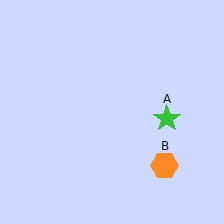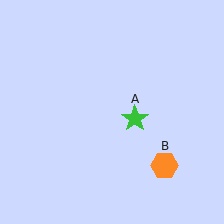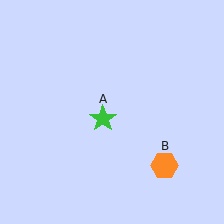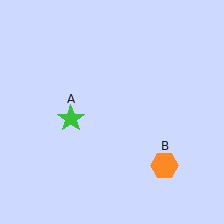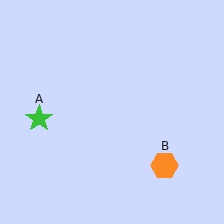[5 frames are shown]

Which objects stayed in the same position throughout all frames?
Orange hexagon (object B) remained stationary.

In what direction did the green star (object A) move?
The green star (object A) moved left.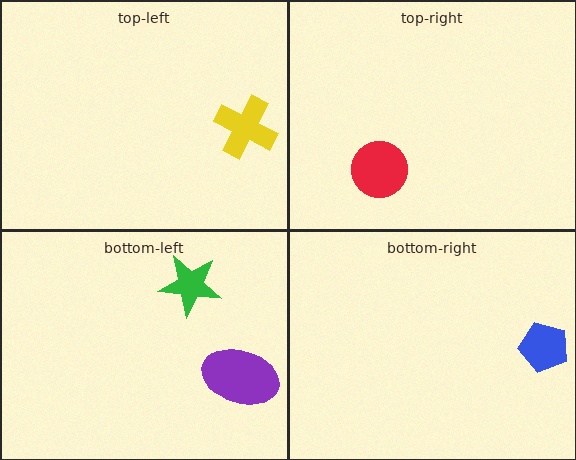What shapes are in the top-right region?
The red circle.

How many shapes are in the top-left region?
1.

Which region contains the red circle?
The top-right region.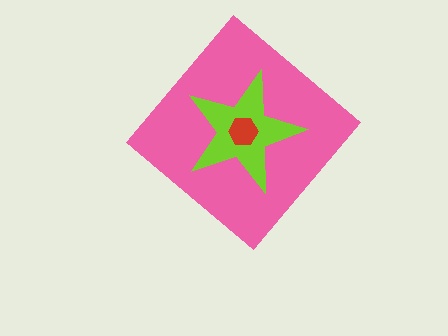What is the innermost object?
The red hexagon.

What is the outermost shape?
The pink diamond.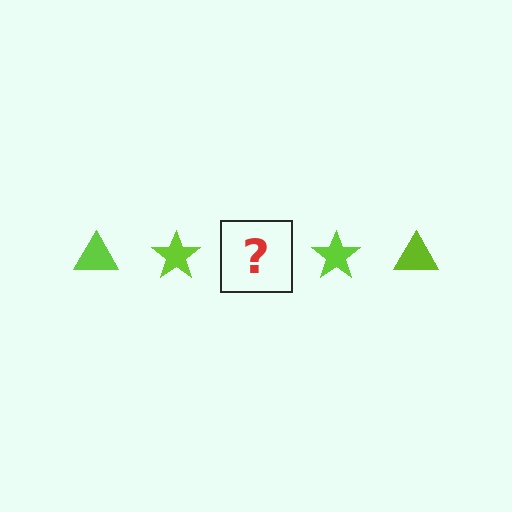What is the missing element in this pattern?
The missing element is a lime triangle.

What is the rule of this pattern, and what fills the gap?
The rule is that the pattern cycles through triangle, star shapes in lime. The gap should be filled with a lime triangle.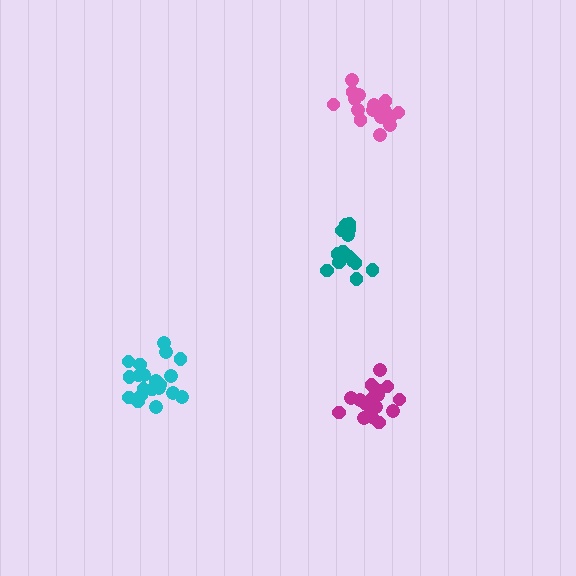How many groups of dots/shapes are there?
There are 4 groups.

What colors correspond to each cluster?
The clusters are colored: cyan, teal, pink, magenta.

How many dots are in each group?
Group 1: 20 dots, Group 2: 15 dots, Group 3: 18 dots, Group 4: 19 dots (72 total).